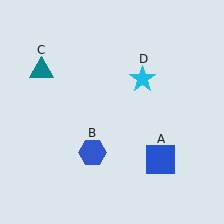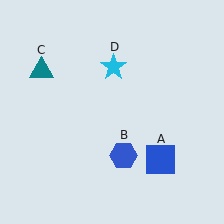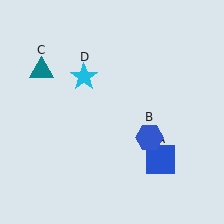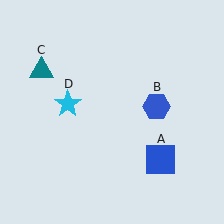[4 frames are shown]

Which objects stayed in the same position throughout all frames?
Blue square (object A) and teal triangle (object C) remained stationary.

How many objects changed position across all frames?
2 objects changed position: blue hexagon (object B), cyan star (object D).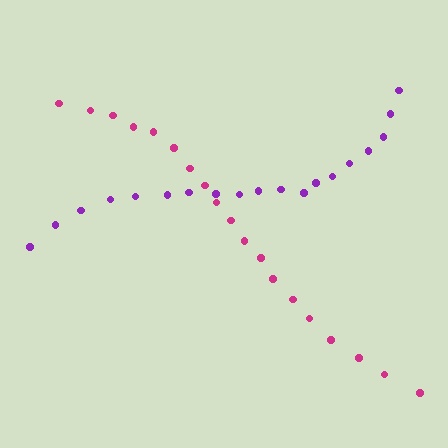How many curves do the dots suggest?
There are 2 distinct paths.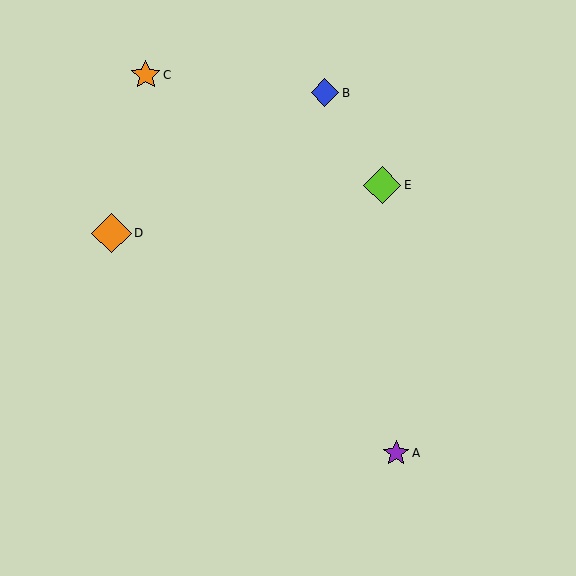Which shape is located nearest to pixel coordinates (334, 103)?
The blue diamond (labeled B) at (325, 93) is nearest to that location.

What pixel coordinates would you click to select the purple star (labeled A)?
Click at (396, 453) to select the purple star A.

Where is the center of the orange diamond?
The center of the orange diamond is at (111, 233).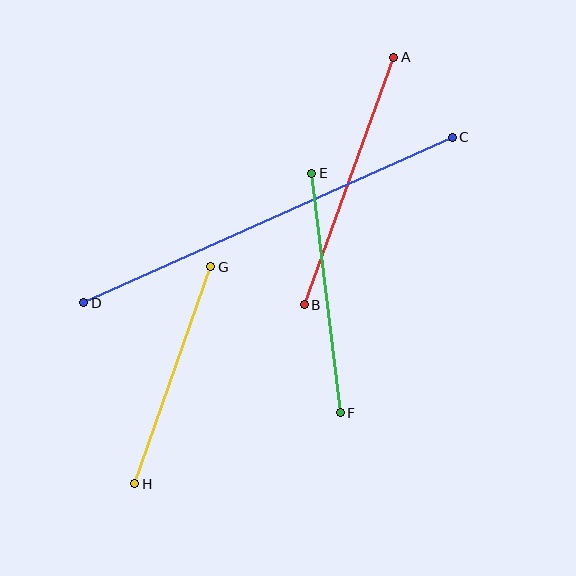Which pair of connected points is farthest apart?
Points C and D are farthest apart.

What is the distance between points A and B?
The distance is approximately 263 pixels.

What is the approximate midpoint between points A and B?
The midpoint is at approximately (349, 181) pixels.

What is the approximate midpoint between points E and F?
The midpoint is at approximately (326, 293) pixels.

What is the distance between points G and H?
The distance is approximately 230 pixels.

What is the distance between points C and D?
The distance is approximately 404 pixels.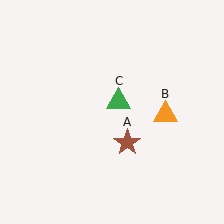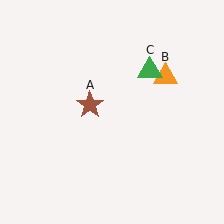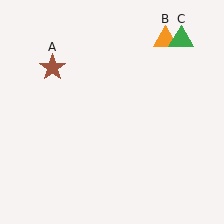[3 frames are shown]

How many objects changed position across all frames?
3 objects changed position: brown star (object A), orange triangle (object B), green triangle (object C).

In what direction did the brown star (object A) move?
The brown star (object A) moved up and to the left.